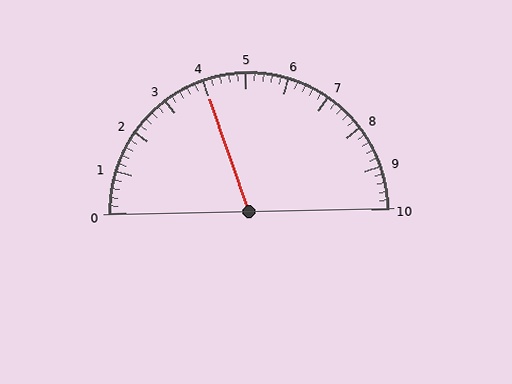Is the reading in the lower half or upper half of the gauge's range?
The reading is in the lower half of the range (0 to 10).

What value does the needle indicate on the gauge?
The needle indicates approximately 4.0.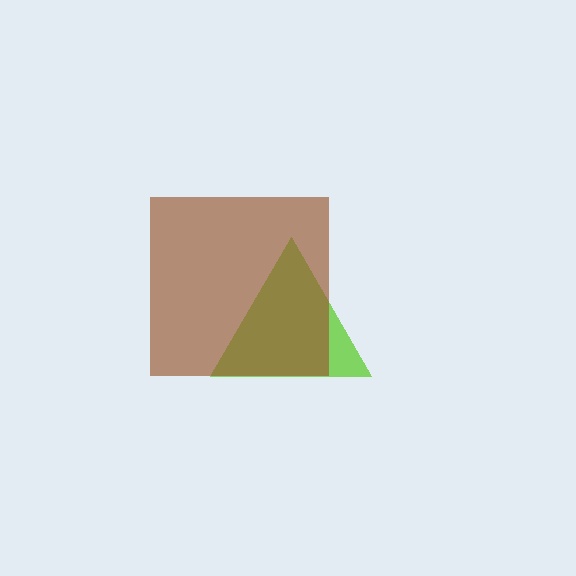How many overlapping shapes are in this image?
There are 2 overlapping shapes in the image.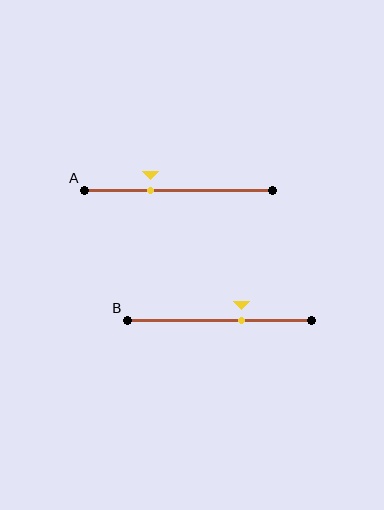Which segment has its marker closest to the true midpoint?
Segment B has its marker closest to the true midpoint.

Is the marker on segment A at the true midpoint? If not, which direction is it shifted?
No, the marker on segment A is shifted to the left by about 15% of the segment length.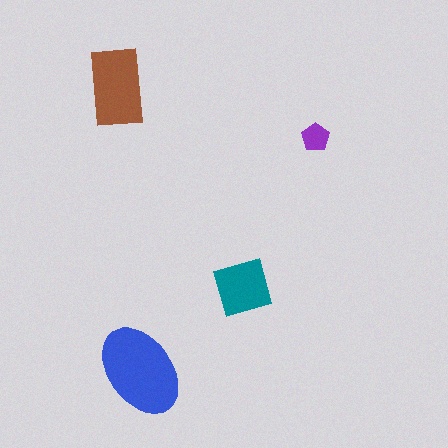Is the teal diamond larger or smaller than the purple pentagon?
Larger.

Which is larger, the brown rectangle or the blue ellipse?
The blue ellipse.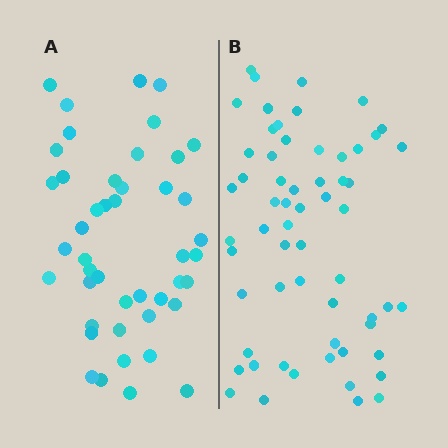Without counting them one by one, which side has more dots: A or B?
Region B (the right region) has more dots.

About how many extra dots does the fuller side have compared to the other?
Region B has approximately 15 more dots than region A.